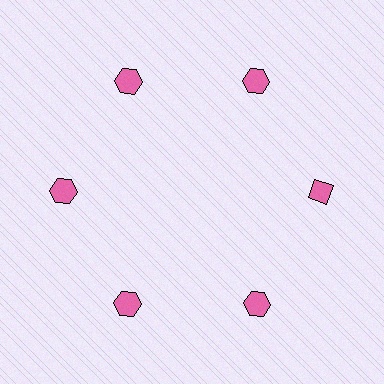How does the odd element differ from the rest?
It has a different shape: diamond instead of hexagon.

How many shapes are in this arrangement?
There are 6 shapes arranged in a ring pattern.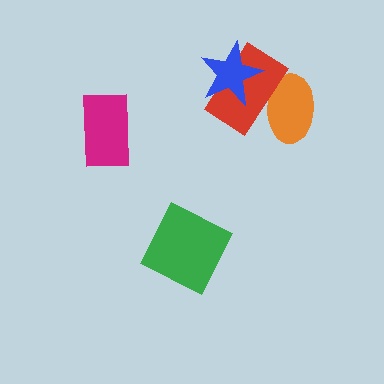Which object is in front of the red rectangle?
The blue star is in front of the red rectangle.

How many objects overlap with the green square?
0 objects overlap with the green square.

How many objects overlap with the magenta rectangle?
0 objects overlap with the magenta rectangle.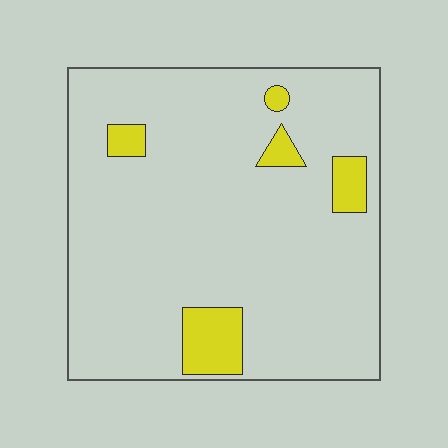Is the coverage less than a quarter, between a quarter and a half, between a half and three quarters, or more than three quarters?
Less than a quarter.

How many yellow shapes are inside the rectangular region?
5.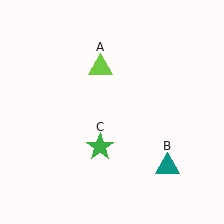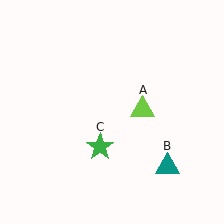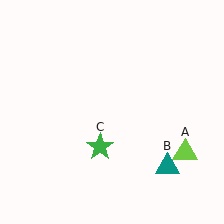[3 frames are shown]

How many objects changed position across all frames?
1 object changed position: lime triangle (object A).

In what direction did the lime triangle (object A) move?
The lime triangle (object A) moved down and to the right.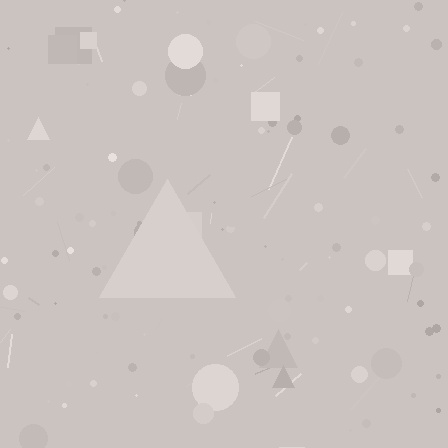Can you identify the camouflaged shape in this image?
The camouflaged shape is a triangle.